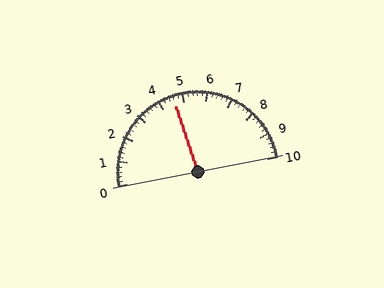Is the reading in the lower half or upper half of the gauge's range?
The reading is in the lower half of the range (0 to 10).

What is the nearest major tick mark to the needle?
The nearest major tick mark is 5.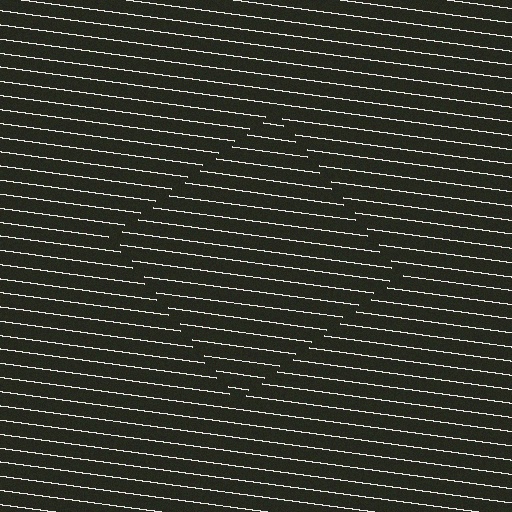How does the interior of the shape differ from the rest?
The interior of the shape contains the same grating, shifted by half a period — the contour is defined by the phase discontinuity where line-ends from the inner and outer gratings abut.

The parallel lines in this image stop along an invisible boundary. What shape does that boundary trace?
An illusory square. The interior of the shape contains the same grating, shifted by half a period — the contour is defined by the phase discontinuity where line-ends from the inner and outer gratings abut.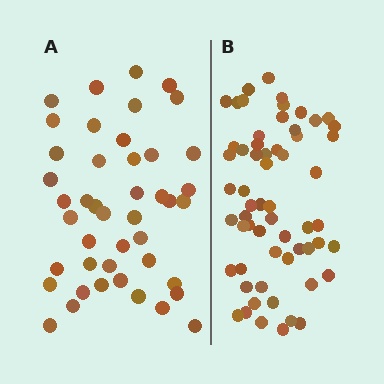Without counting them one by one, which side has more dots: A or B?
Region B (the right region) has more dots.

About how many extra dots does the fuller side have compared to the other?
Region B has approximately 15 more dots than region A.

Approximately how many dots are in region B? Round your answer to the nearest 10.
About 60 dots.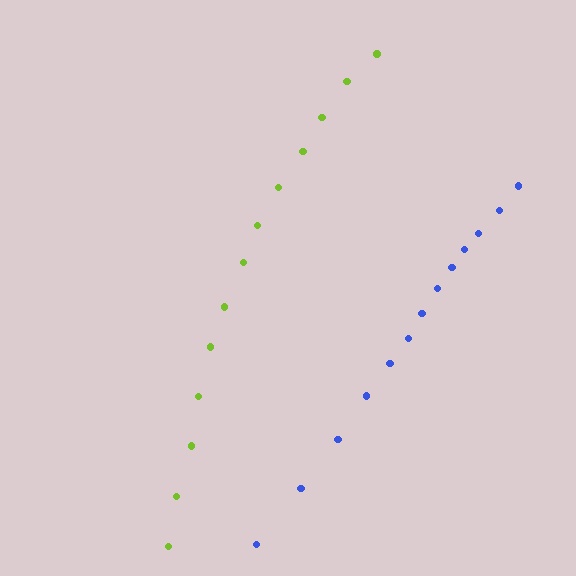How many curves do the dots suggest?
There are 2 distinct paths.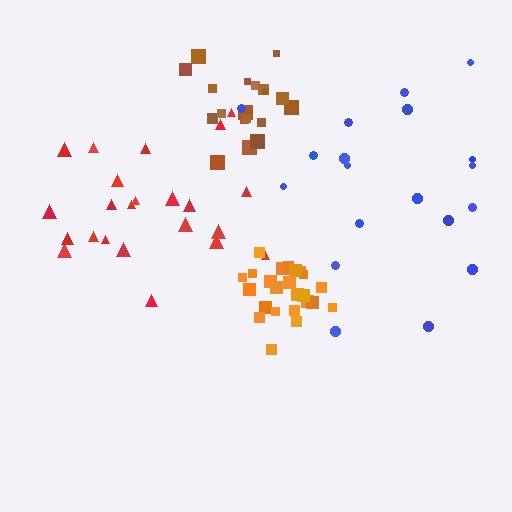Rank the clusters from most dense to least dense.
orange, brown, red, blue.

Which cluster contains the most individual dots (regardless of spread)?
Orange (25).